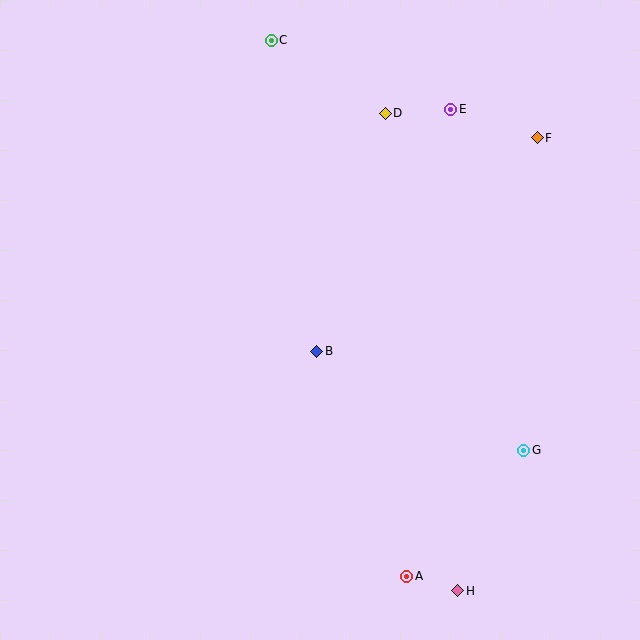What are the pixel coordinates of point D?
Point D is at (385, 113).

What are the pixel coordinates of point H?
Point H is at (458, 591).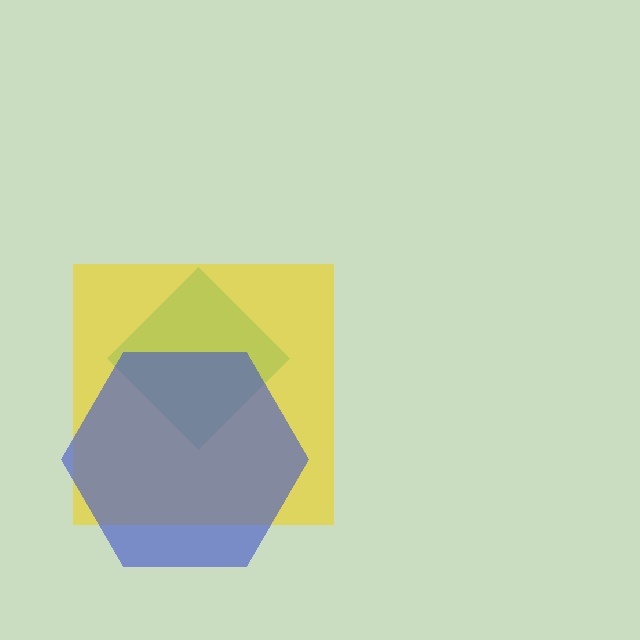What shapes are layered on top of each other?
The layered shapes are: a teal diamond, a yellow square, a blue hexagon.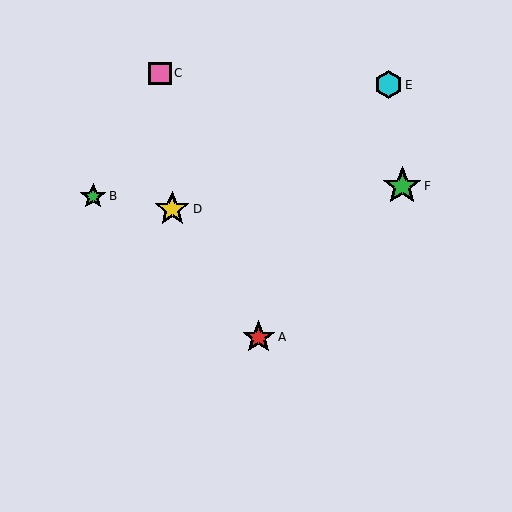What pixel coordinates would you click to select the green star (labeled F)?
Click at (402, 186) to select the green star F.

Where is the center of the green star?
The center of the green star is at (402, 186).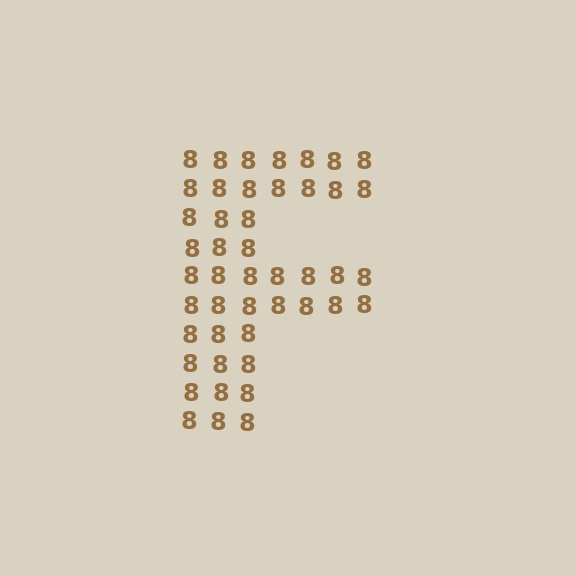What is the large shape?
The large shape is the letter F.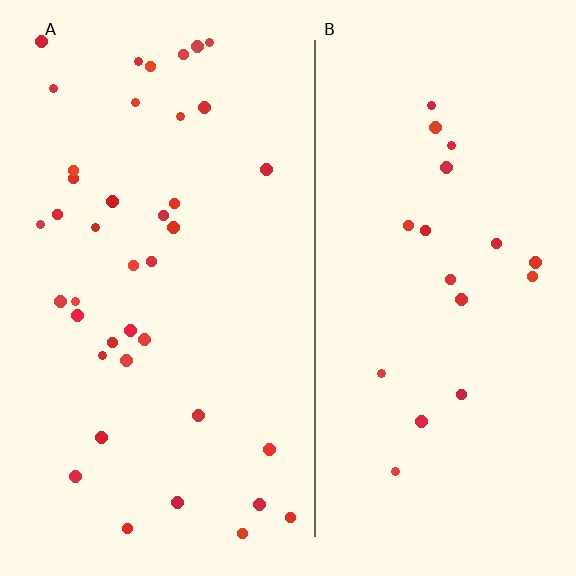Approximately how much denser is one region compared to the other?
Approximately 2.1× — region A over region B.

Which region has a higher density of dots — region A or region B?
A (the left).